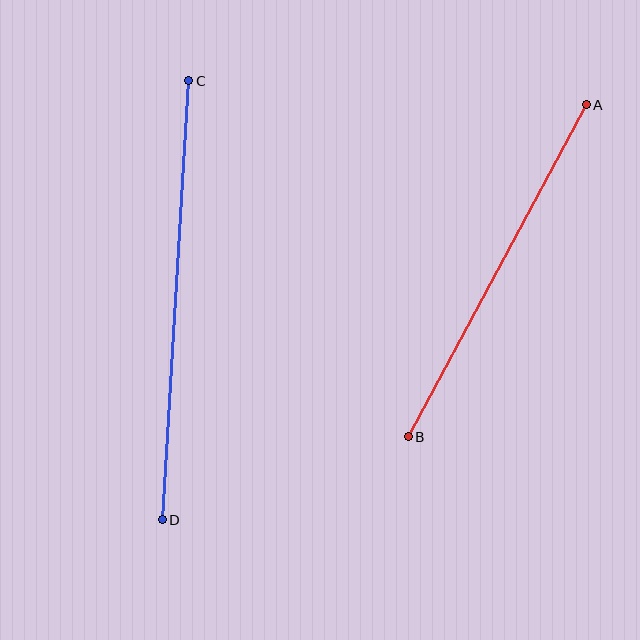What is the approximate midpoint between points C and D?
The midpoint is at approximately (176, 300) pixels.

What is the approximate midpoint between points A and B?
The midpoint is at approximately (497, 271) pixels.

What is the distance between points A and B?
The distance is approximately 377 pixels.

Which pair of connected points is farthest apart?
Points C and D are farthest apart.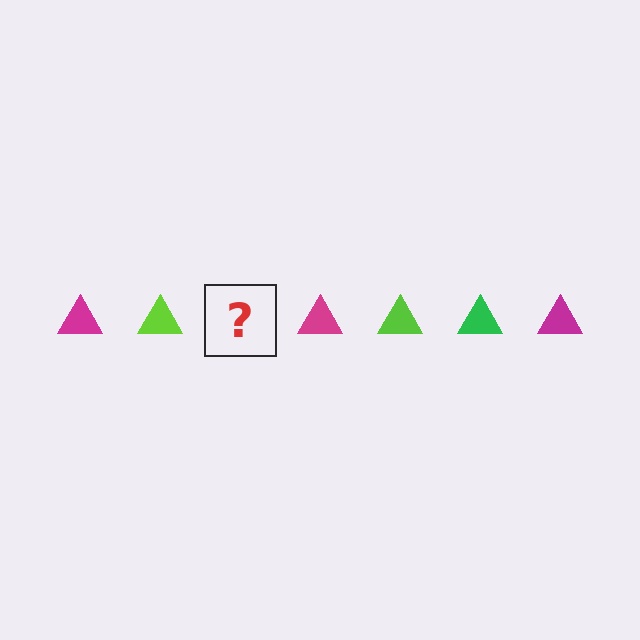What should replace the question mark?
The question mark should be replaced with a green triangle.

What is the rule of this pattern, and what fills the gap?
The rule is that the pattern cycles through magenta, lime, green triangles. The gap should be filled with a green triangle.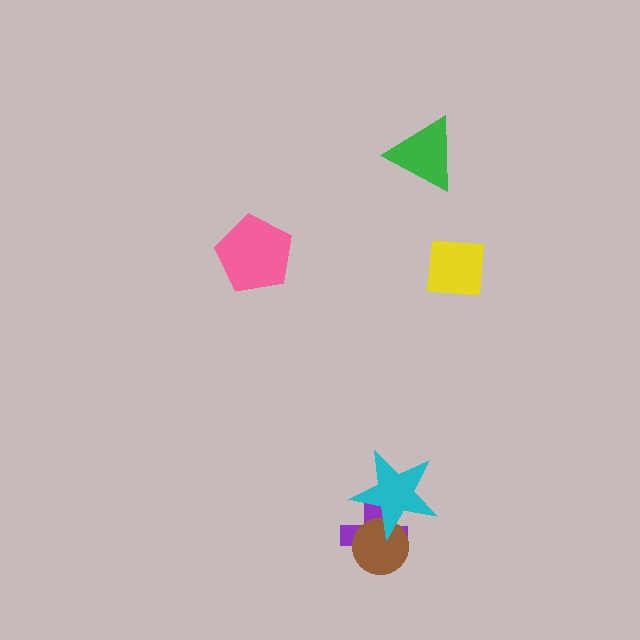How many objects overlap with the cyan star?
2 objects overlap with the cyan star.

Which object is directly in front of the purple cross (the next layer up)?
The brown circle is directly in front of the purple cross.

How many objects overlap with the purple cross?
2 objects overlap with the purple cross.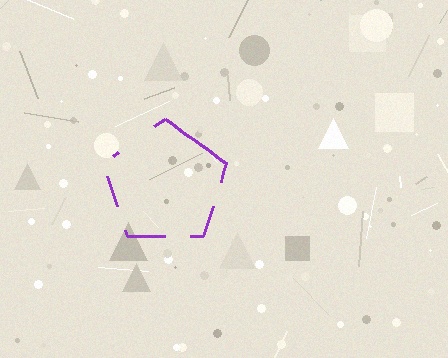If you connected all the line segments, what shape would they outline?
They would outline a pentagon.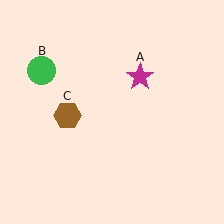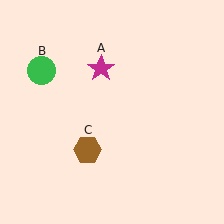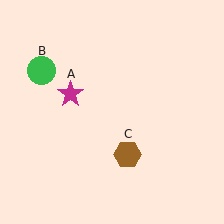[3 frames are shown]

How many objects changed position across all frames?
2 objects changed position: magenta star (object A), brown hexagon (object C).